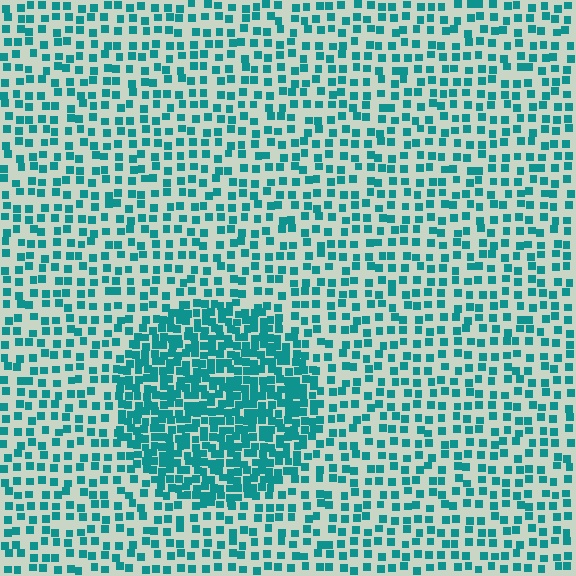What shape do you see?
I see a circle.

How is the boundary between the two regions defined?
The boundary is defined by a change in element density (approximately 2.2x ratio). All elements are the same color, size, and shape.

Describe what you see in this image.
The image contains small teal elements arranged at two different densities. A circle-shaped region is visible where the elements are more densely packed than the surrounding area.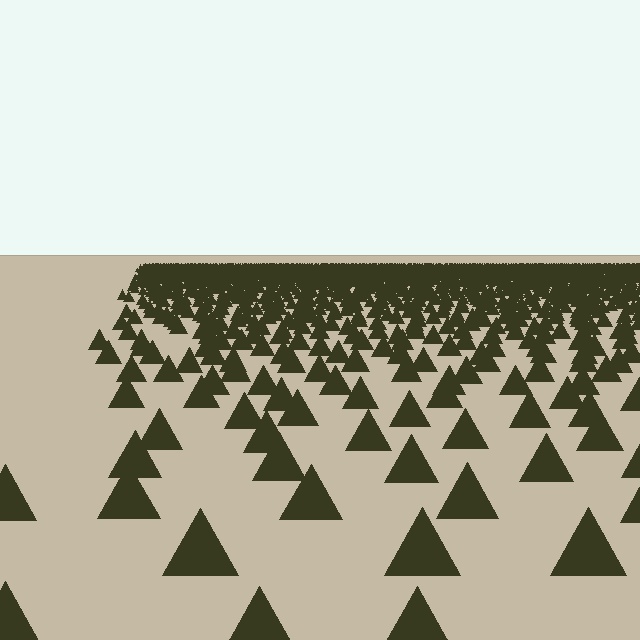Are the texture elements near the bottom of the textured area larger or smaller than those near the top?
Larger. Near the bottom, elements are closer to the viewer and appear at a bigger on-screen size.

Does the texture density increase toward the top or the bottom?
Density increases toward the top.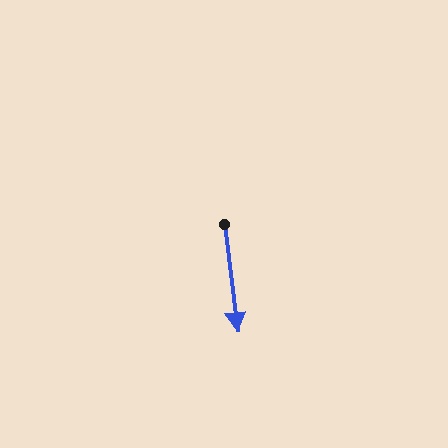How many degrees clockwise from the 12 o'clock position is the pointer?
Approximately 173 degrees.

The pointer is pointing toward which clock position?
Roughly 6 o'clock.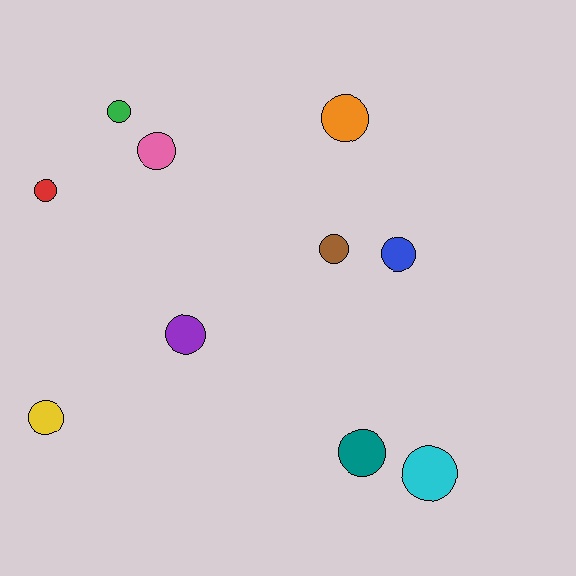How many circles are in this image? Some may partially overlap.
There are 10 circles.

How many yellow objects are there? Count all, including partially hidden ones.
There is 1 yellow object.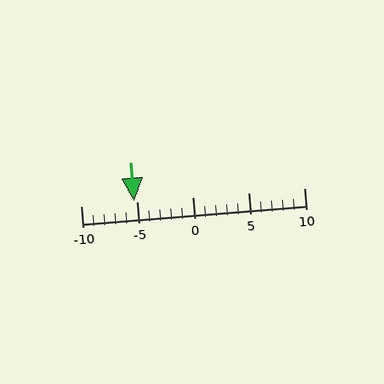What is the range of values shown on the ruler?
The ruler shows values from -10 to 10.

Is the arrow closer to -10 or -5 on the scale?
The arrow is closer to -5.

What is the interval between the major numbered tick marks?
The major tick marks are spaced 5 units apart.